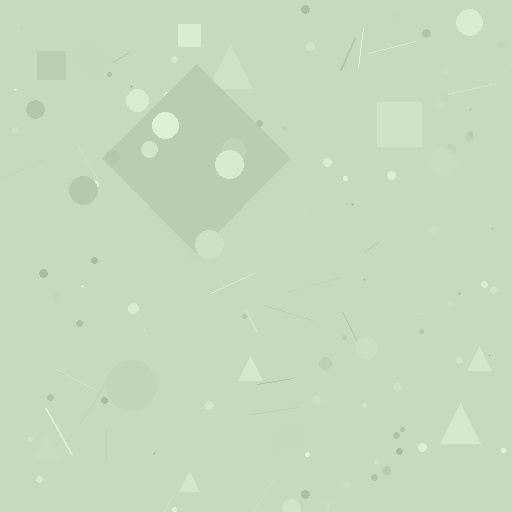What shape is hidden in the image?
A diamond is hidden in the image.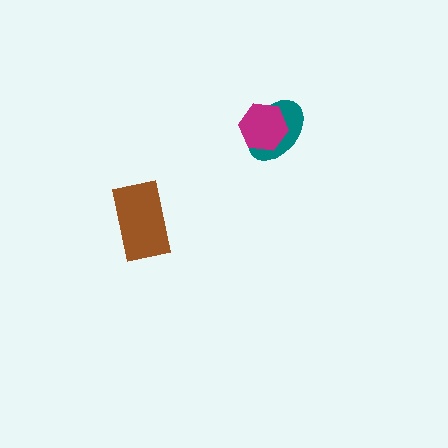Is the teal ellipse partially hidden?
Yes, it is partially covered by another shape.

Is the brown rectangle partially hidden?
No, no other shape covers it.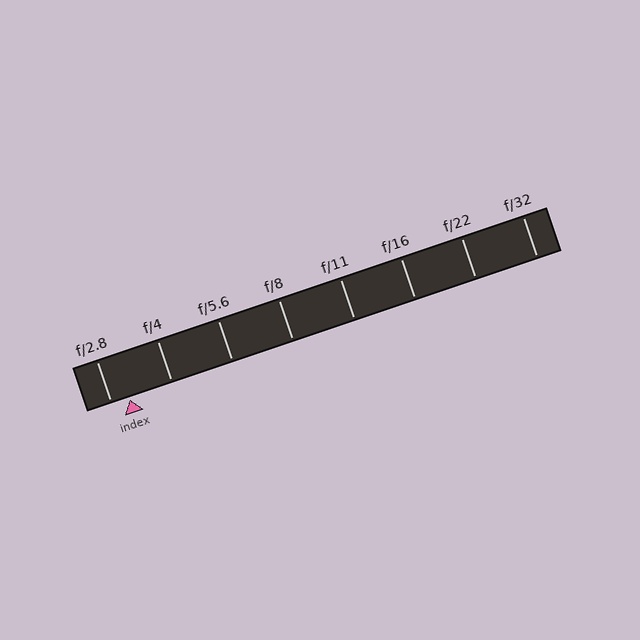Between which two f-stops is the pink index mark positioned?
The index mark is between f/2.8 and f/4.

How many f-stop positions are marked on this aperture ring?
There are 8 f-stop positions marked.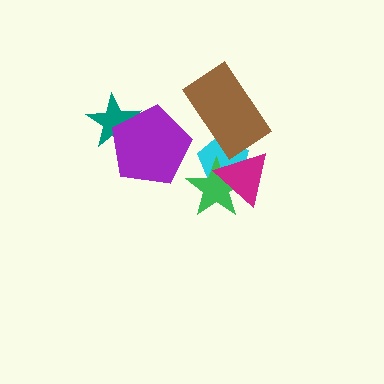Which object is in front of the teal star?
The purple pentagon is in front of the teal star.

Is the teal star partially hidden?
Yes, it is partially covered by another shape.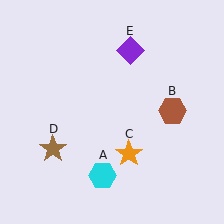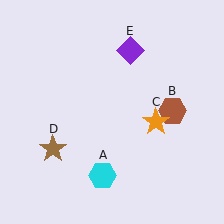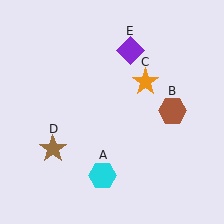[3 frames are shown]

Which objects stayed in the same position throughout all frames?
Cyan hexagon (object A) and brown hexagon (object B) and brown star (object D) and purple diamond (object E) remained stationary.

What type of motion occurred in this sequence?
The orange star (object C) rotated counterclockwise around the center of the scene.